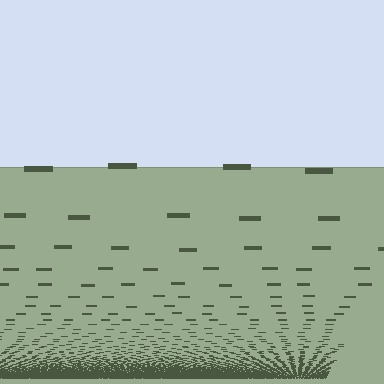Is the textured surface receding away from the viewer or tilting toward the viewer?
The surface appears to tilt toward the viewer. Texture elements get larger and sparser toward the top.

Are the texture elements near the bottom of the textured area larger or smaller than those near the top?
Smaller. The gradient is inverted — elements near the bottom are smaller and denser.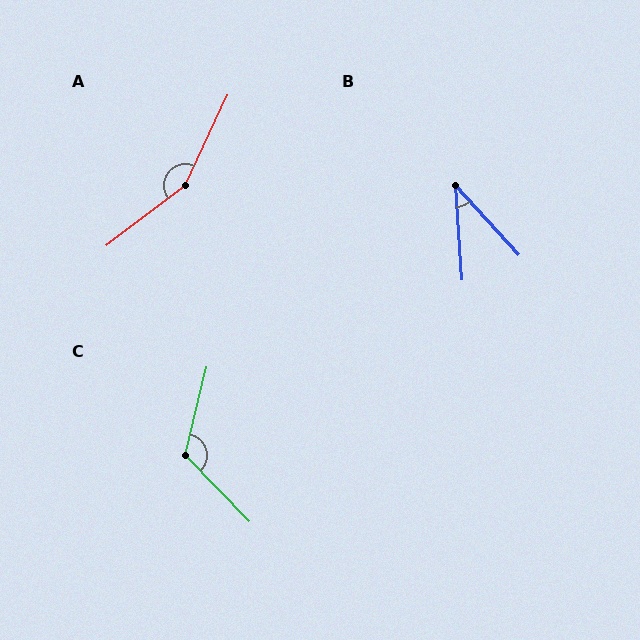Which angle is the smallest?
B, at approximately 38 degrees.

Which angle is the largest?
A, at approximately 153 degrees.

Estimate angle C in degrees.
Approximately 122 degrees.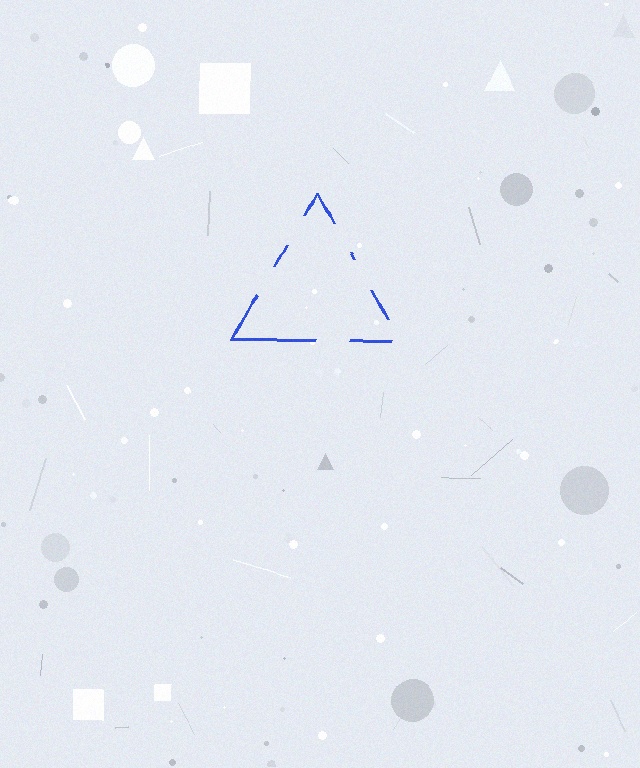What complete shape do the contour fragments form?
The contour fragments form a triangle.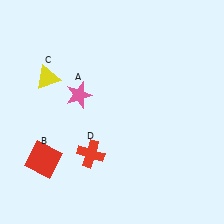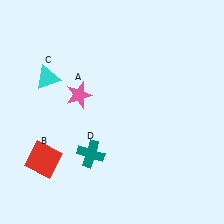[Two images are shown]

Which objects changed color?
C changed from yellow to cyan. D changed from red to teal.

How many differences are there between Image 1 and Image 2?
There are 2 differences between the two images.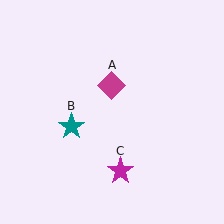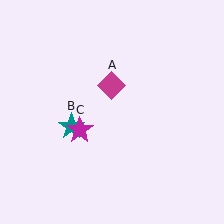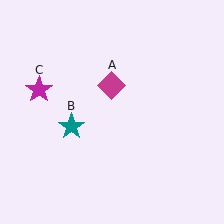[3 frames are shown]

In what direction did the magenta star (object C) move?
The magenta star (object C) moved up and to the left.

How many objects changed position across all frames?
1 object changed position: magenta star (object C).